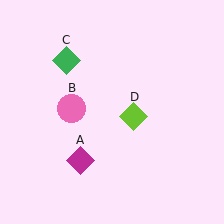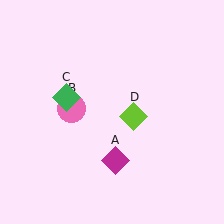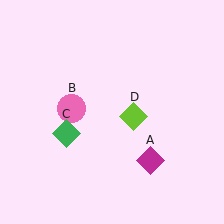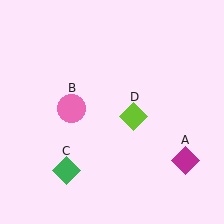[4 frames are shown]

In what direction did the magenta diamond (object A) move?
The magenta diamond (object A) moved right.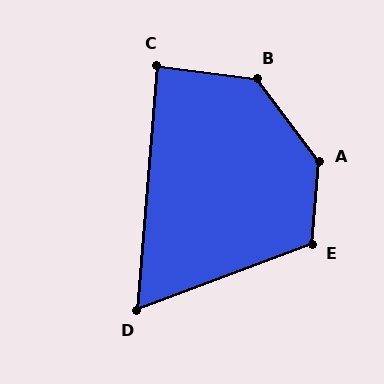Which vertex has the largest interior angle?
A, at approximately 138 degrees.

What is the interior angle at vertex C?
Approximately 88 degrees (approximately right).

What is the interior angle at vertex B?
Approximately 134 degrees (obtuse).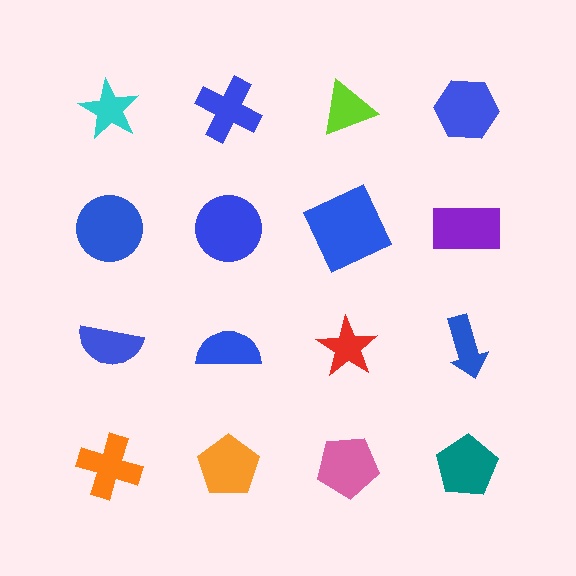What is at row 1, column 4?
A blue hexagon.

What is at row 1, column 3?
A lime triangle.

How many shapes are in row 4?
4 shapes.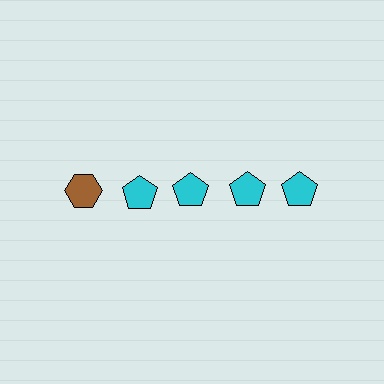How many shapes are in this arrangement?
There are 5 shapes arranged in a grid pattern.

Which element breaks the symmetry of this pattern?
The brown hexagon in the top row, leftmost column breaks the symmetry. All other shapes are cyan pentagons.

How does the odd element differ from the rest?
It differs in both color (brown instead of cyan) and shape (hexagon instead of pentagon).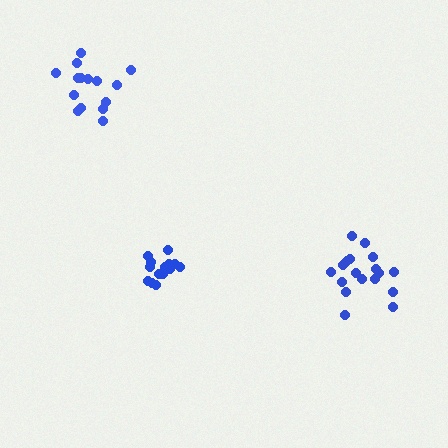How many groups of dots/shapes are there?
There are 3 groups.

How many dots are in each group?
Group 1: 14 dots, Group 2: 18 dots, Group 3: 16 dots (48 total).